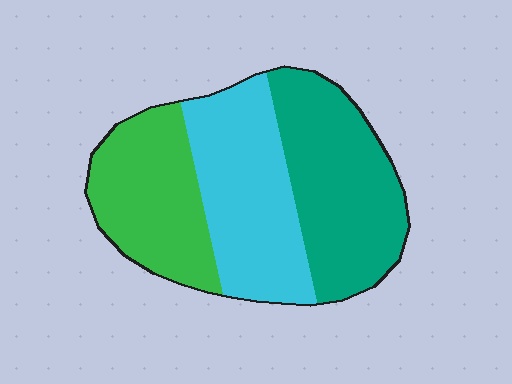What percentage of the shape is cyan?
Cyan covers around 35% of the shape.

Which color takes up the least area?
Green, at roughly 30%.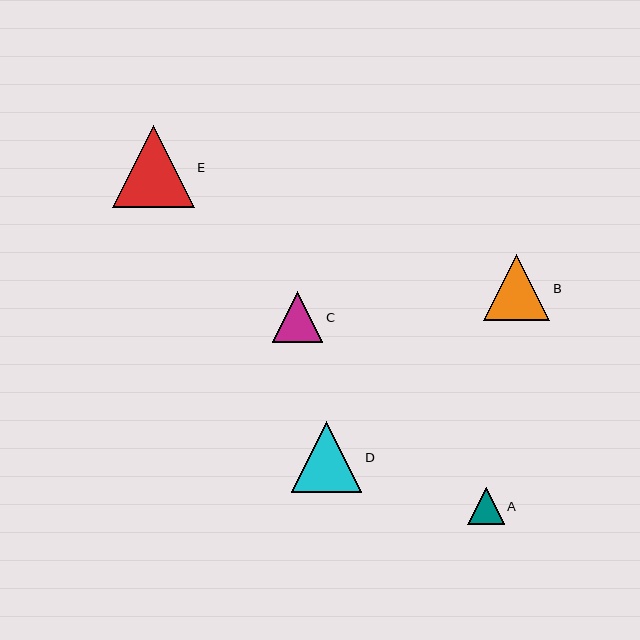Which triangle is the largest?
Triangle E is the largest with a size of approximately 82 pixels.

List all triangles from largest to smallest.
From largest to smallest: E, D, B, C, A.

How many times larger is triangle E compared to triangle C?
Triangle E is approximately 1.6 times the size of triangle C.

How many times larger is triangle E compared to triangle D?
Triangle E is approximately 1.2 times the size of triangle D.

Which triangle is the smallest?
Triangle A is the smallest with a size of approximately 36 pixels.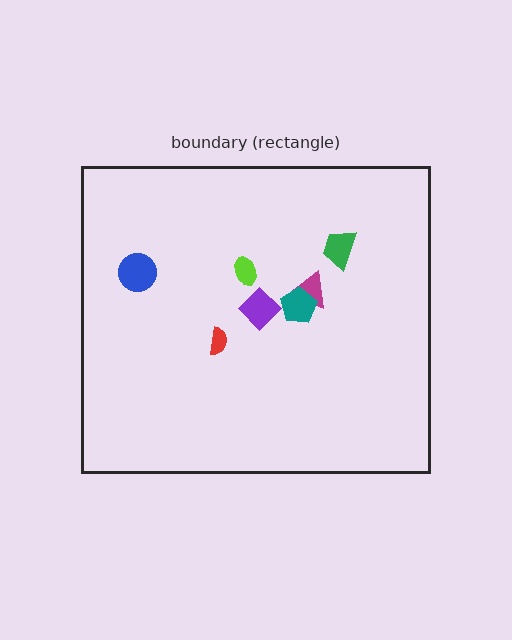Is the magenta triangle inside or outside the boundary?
Inside.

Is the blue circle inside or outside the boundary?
Inside.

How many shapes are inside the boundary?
7 inside, 0 outside.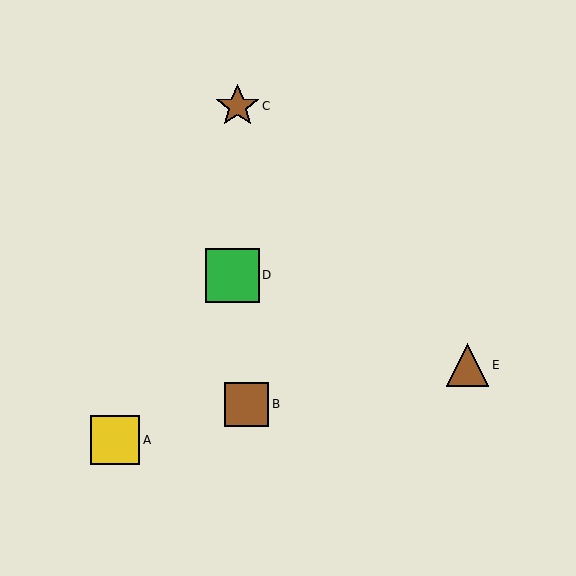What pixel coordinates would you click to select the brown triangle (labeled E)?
Click at (467, 365) to select the brown triangle E.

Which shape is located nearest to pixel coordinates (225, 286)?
The green square (labeled D) at (233, 275) is nearest to that location.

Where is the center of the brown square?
The center of the brown square is at (247, 404).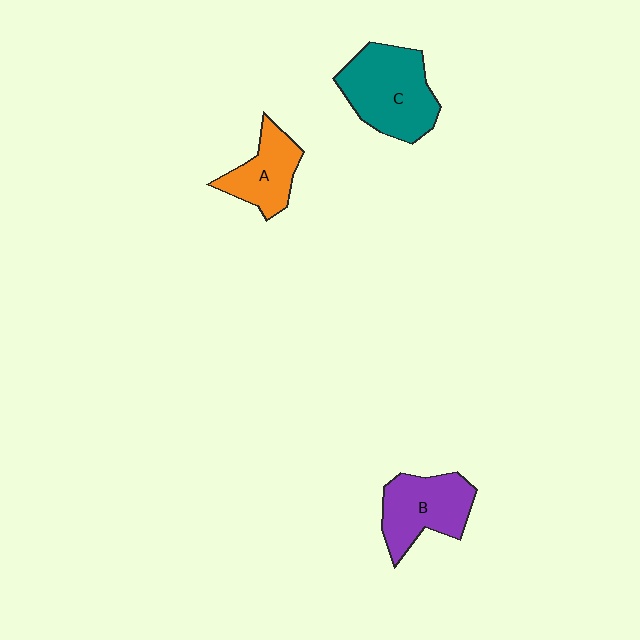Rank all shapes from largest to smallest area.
From largest to smallest: C (teal), B (purple), A (orange).